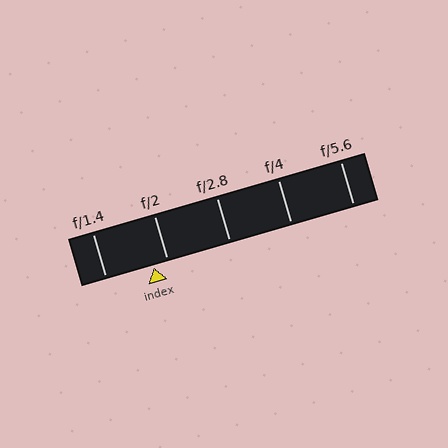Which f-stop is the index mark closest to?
The index mark is closest to f/2.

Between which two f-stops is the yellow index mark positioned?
The index mark is between f/1.4 and f/2.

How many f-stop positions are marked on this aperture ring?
There are 5 f-stop positions marked.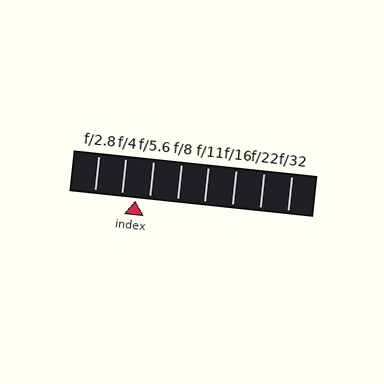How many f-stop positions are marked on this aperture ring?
There are 8 f-stop positions marked.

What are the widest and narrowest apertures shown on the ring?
The widest aperture shown is f/2.8 and the narrowest is f/32.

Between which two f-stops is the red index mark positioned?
The index mark is between f/4 and f/5.6.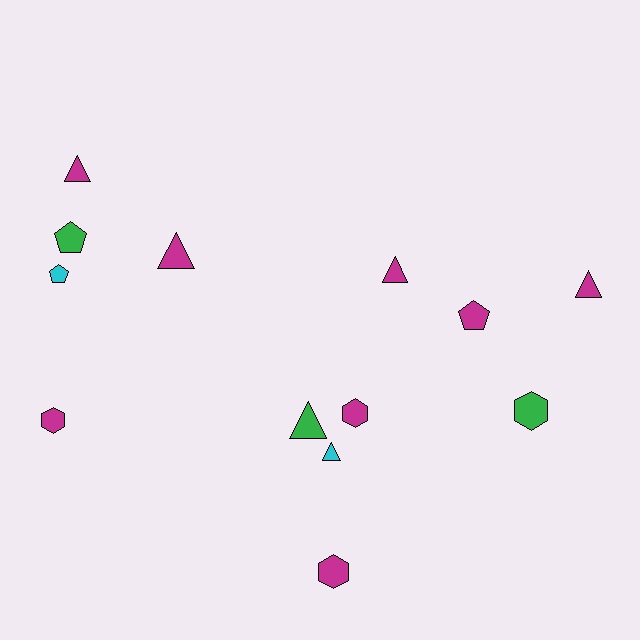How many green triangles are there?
There is 1 green triangle.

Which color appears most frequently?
Magenta, with 8 objects.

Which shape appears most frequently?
Triangle, with 6 objects.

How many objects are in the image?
There are 13 objects.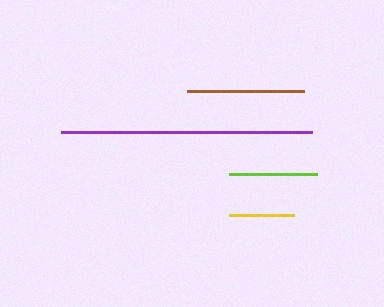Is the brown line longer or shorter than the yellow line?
The brown line is longer than the yellow line.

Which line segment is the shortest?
The yellow line is the shortest at approximately 65 pixels.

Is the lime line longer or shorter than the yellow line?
The lime line is longer than the yellow line.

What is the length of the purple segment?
The purple segment is approximately 251 pixels long.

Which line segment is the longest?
The purple line is the longest at approximately 251 pixels.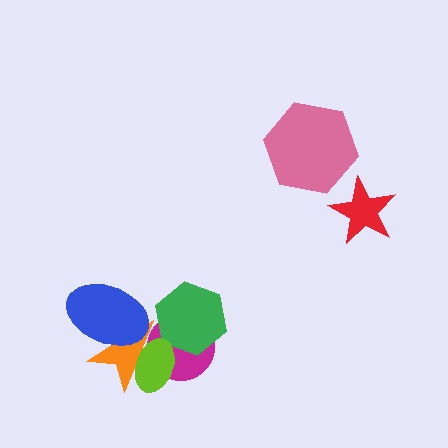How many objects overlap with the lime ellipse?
2 objects overlap with the lime ellipse.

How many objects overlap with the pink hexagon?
0 objects overlap with the pink hexagon.